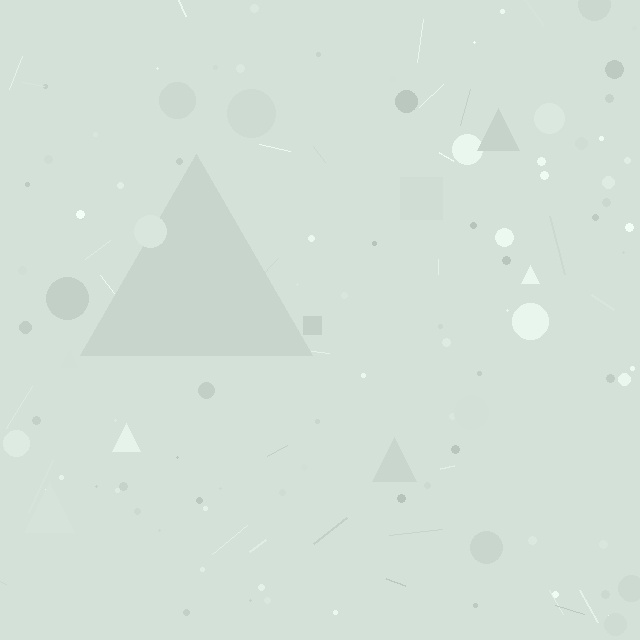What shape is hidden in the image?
A triangle is hidden in the image.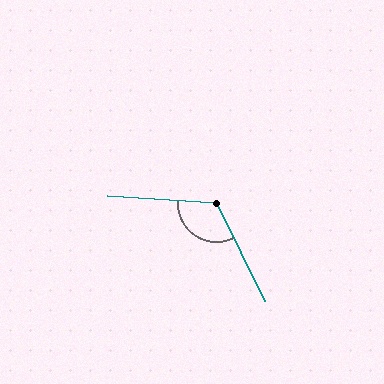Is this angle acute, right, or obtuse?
It is obtuse.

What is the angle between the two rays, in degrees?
Approximately 120 degrees.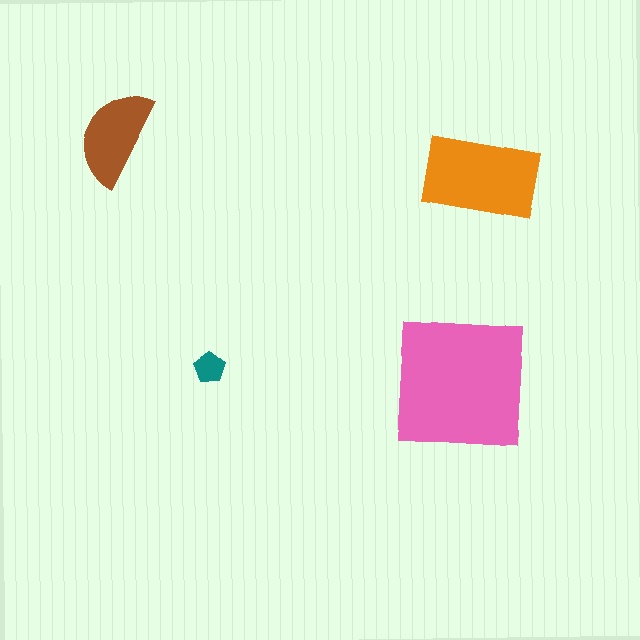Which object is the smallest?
The teal pentagon.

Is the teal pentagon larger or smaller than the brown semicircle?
Smaller.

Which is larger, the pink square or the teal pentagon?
The pink square.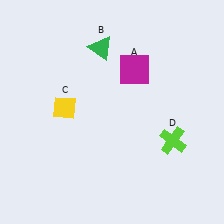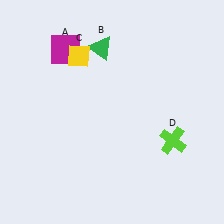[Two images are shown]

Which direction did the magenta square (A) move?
The magenta square (A) moved left.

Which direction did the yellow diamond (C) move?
The yellow diamond (C) moved up.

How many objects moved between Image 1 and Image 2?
2 objects moved between the two images.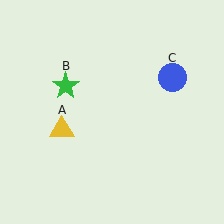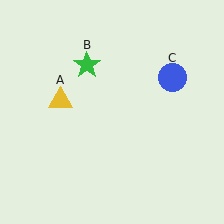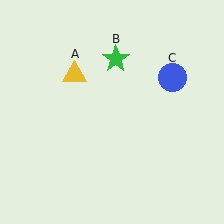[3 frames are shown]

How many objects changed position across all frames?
2 objects changed position: yellow triangle (object A), green star (object B).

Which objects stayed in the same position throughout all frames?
Blue circle (object C) remained stationary.